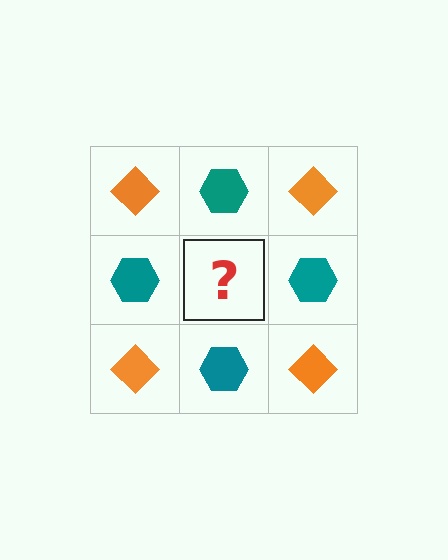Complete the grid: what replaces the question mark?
The question mark should be replaced with an orange diamond.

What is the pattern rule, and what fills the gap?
The rule is that it alternates orange diamond and teal hexagon in a checkerboard pattern. The gap should be filled with an orange diamond.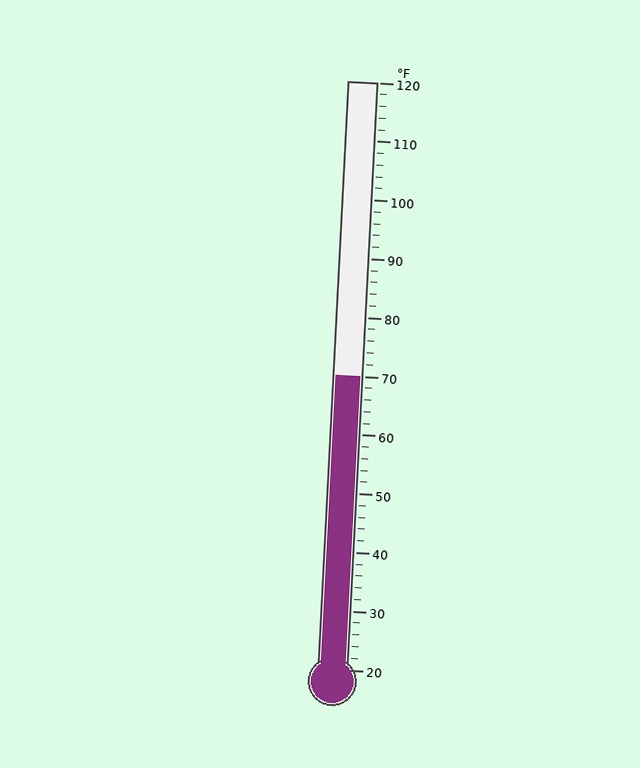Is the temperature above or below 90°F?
The temperature is below 90°F.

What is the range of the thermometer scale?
The thermometer scale ranges from 20°F to 120°F.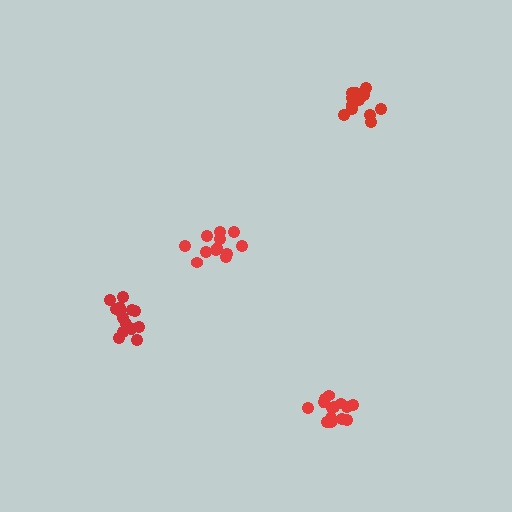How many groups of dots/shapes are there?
There are 4 groups.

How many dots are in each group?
Group 1: 15 dots, Group 2: 12 dots, Group 3: 15 dots, Group 4: 12 dots (54 total).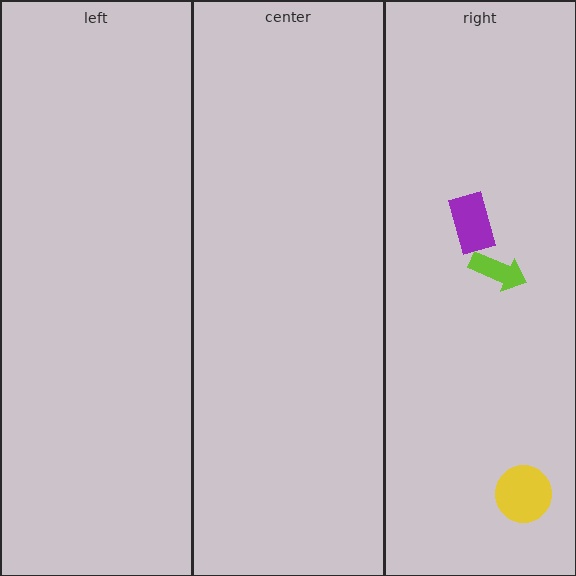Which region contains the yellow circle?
The right region.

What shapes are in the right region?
The yellow circle, the purple rectangle, the lime arrow.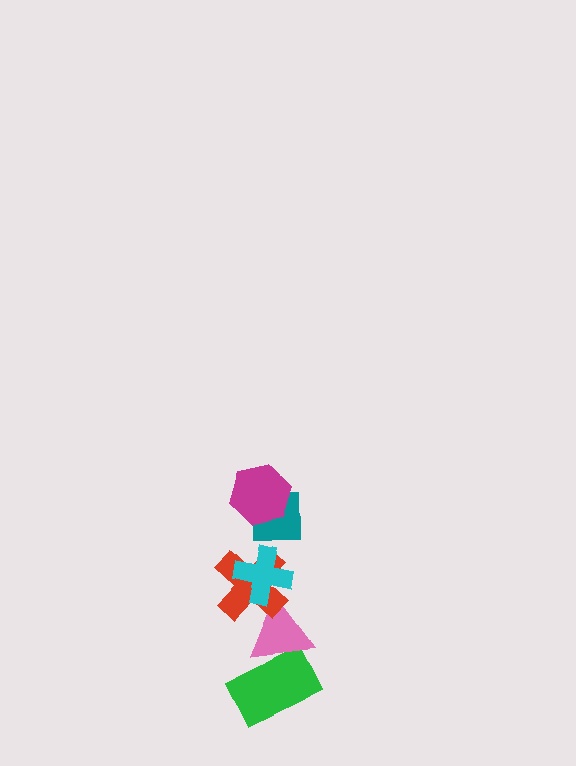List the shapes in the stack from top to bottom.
From top to bottom: the magenta hexagon, the teal square, the cyan cross, the red cross, the pink triangle, the green rectangle.